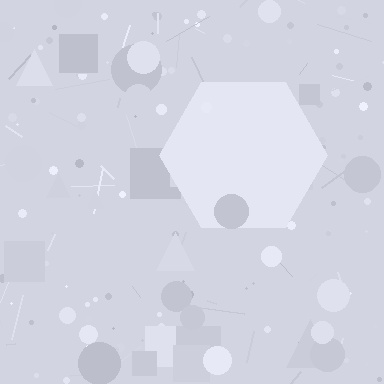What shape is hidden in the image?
A hexagon is hidden in the image.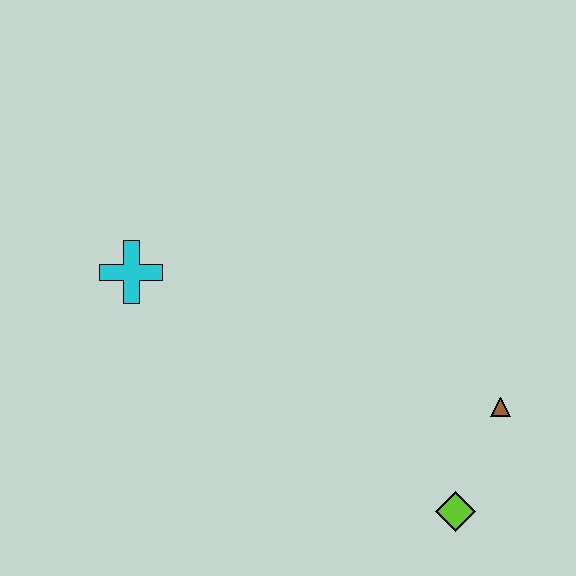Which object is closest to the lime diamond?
The brown triangle is closest to the lime diamond.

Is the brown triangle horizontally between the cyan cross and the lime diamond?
No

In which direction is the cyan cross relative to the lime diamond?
The cyan cross is to the left of the lime diamond.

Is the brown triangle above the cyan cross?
No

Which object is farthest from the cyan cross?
The lime diamond is farthest from the cyan cross.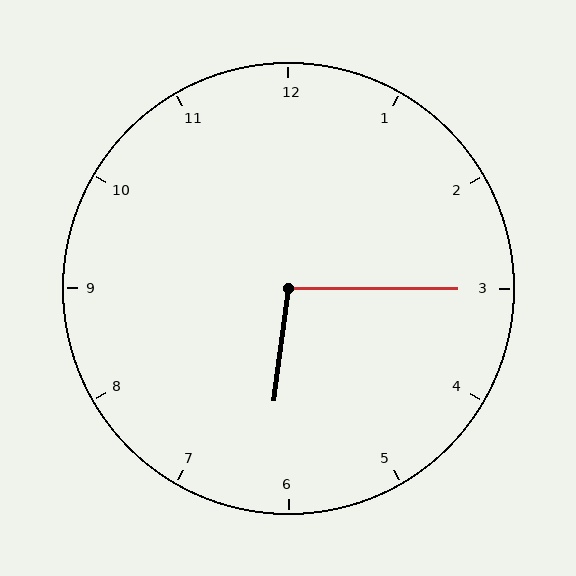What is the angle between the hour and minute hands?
Approximately 98 degrees.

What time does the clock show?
6:15.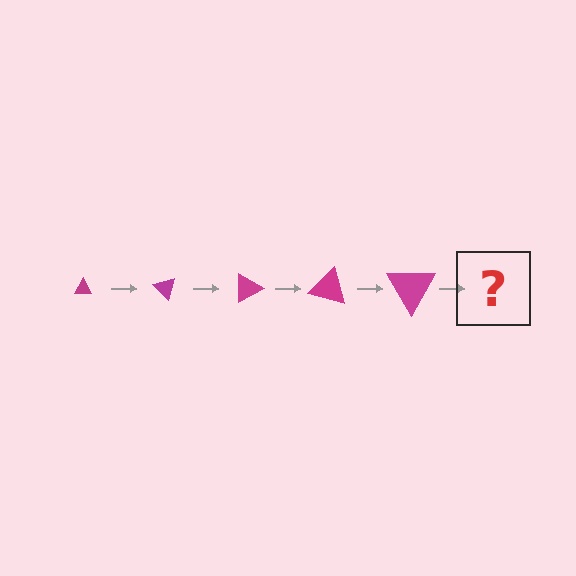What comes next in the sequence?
The next element should be a triangle, larger than the previous one and rotated 225 degrees from the start.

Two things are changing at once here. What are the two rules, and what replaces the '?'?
The two rules are that the triangle grows larger each step and it rotates 45 degrees each step. The '?' should be a triangle, larger than the previous one and rotated 225 degrees from the start.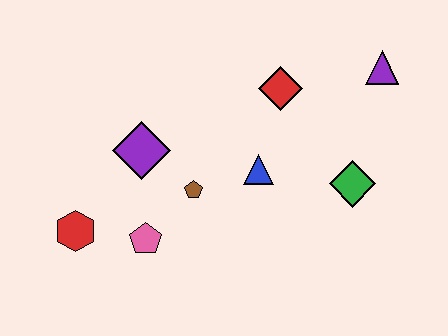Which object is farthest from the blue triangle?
The red hexagon is farthest from the blue triangle.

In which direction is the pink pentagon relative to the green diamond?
The pink pentagon is to the left of the green diamond.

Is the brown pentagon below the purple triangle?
Yes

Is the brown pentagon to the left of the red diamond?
Yes